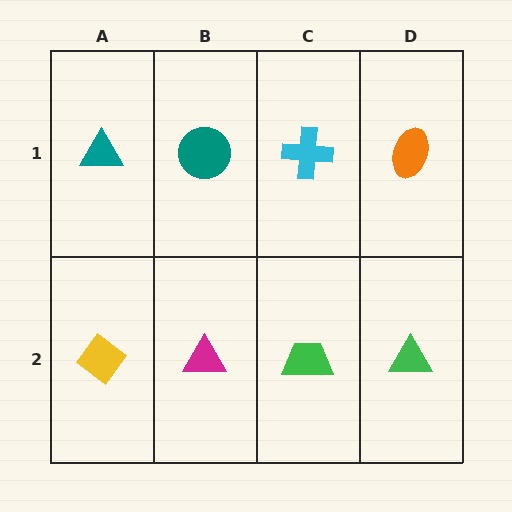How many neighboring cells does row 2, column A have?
2.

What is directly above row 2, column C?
A cyan cross.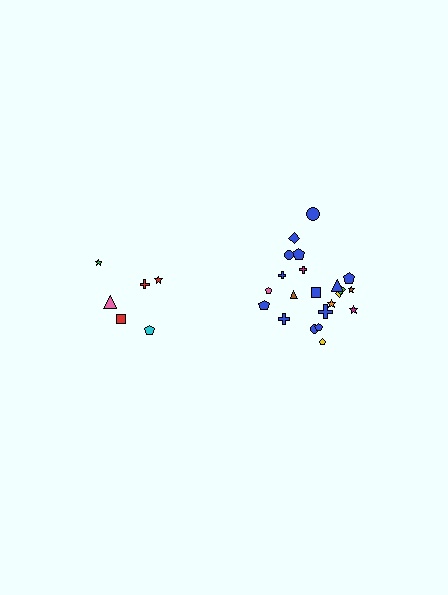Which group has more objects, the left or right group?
The right group.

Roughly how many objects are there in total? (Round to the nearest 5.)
Roughly 30 objects in total.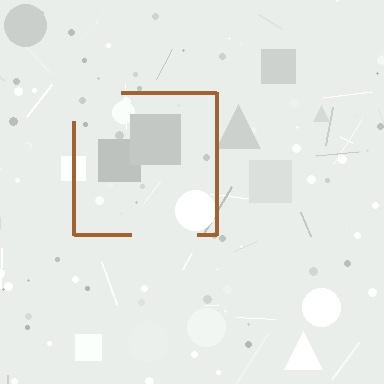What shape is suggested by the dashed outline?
The dashed outline suggests a square.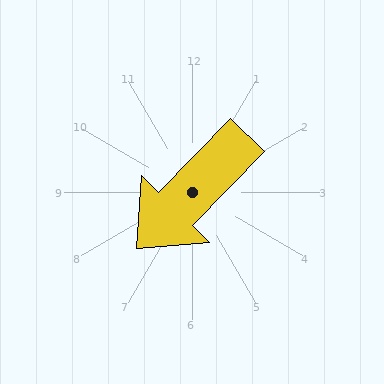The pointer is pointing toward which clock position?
Roughly 7 o'clock.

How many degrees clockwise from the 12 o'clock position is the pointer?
Approximately 224 degrees.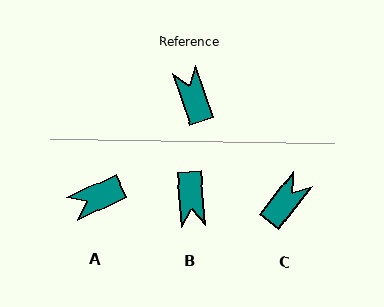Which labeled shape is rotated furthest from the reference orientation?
B, about 166 degrees away.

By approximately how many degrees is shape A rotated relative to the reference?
Approximately 97 degrees counter-clockwise.